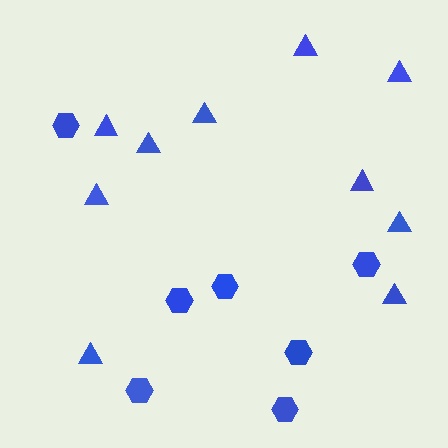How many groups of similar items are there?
There are 2 groups: one group of triangles (10) and one group of hexagons (7).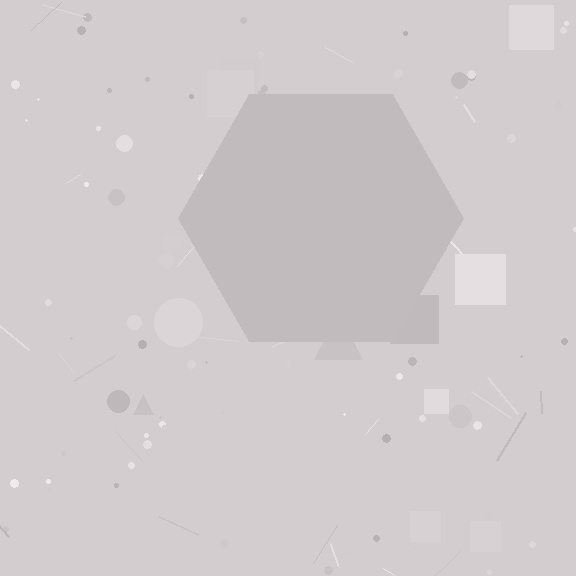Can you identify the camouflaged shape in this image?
The camouflaged shape is a hexagon.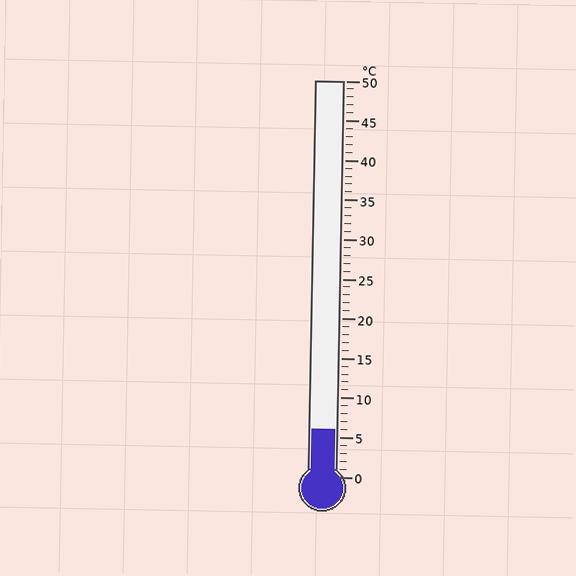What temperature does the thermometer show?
The thermometer shows approximately 6°C.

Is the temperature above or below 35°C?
The temperature is below 35°C.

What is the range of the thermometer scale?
The thermometer scale ranges from 0°C to 50°C.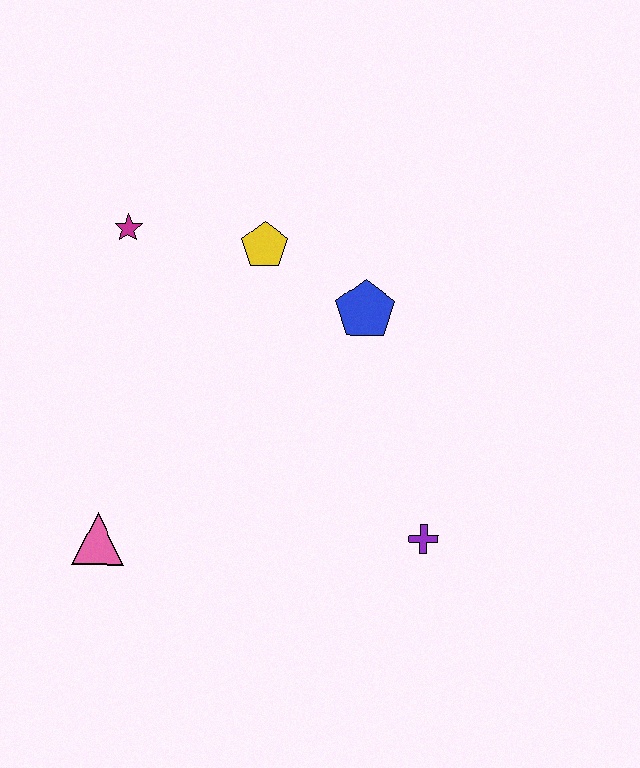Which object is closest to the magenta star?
The yellow pentagon is closest to the magenta star.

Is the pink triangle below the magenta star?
Yes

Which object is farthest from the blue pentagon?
The pink triangle is farthest from the blue pentagon.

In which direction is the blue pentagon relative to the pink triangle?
The blue pentagon is to the right of the pink triangle.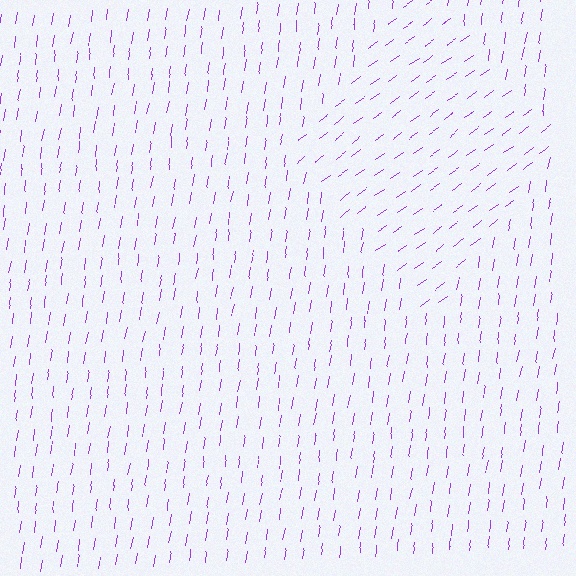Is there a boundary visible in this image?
Yes, there is a texture boundary formed by a change in line orientation.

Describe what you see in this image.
The image is filled with small purple line segments. A diamond region in the image has lines oriented differently from the surrounding lines, creating a visible texture boundary.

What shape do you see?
I see a diamond.